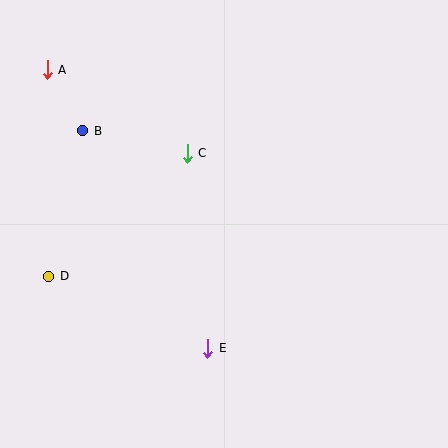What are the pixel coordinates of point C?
Point C is at (187, 153).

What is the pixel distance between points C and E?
The distance between C and E is 196 pixels.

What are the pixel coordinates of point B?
Point B is at (83, 131).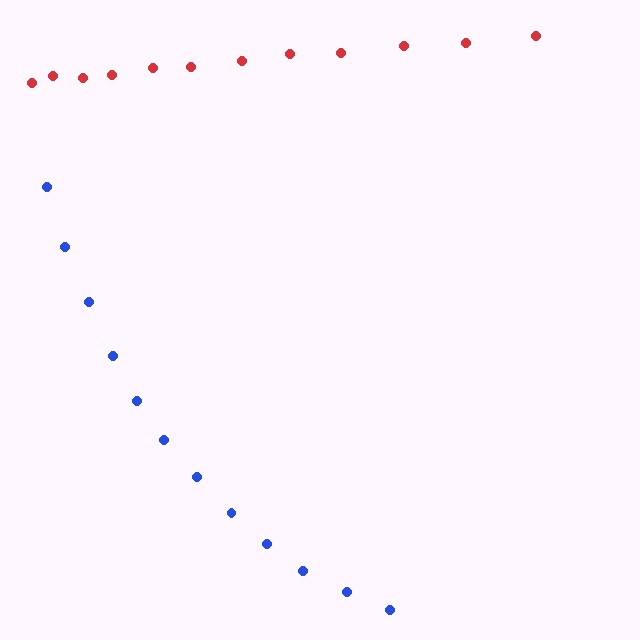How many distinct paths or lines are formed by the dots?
There are 2 distinct paths.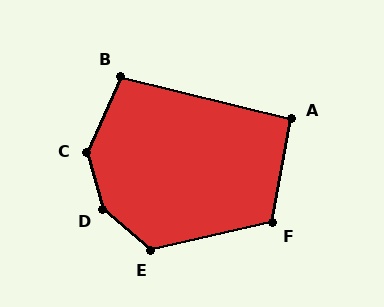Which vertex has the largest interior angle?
D, at approximately 146 degrees.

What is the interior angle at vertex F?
Approximately 114 degrees (obtuse).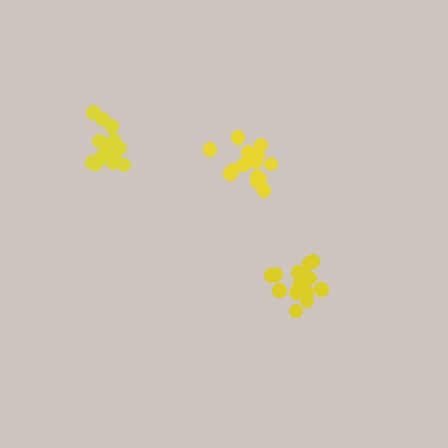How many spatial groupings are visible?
There are 3 spatial groupings.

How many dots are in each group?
Group 1: 15 dots, Group 2: 14 dots, Group 3: 15 dots (44 total).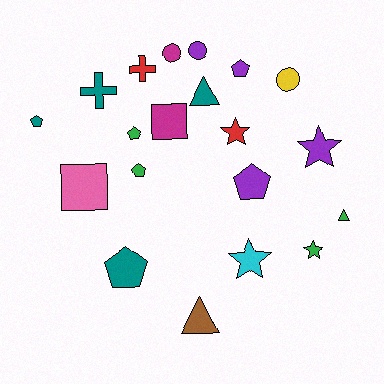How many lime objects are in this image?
There are no lime objects.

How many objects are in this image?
There are 20 objects.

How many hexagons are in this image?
There are no hexagons.